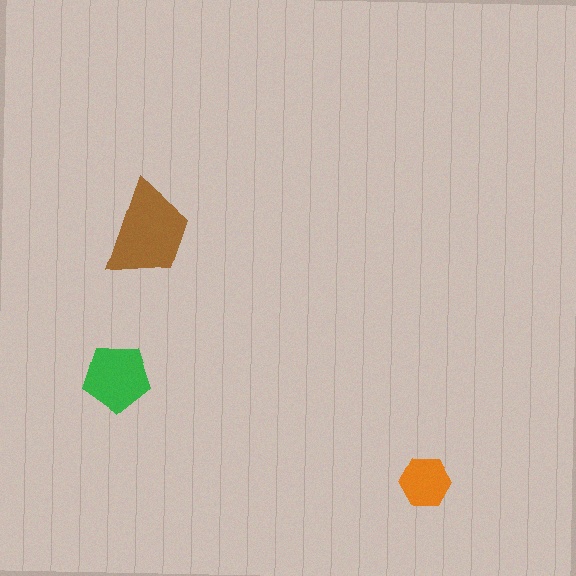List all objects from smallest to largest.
The orange hexagon, the green pentagon, the brown trapezoid.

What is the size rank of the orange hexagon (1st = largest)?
3rd.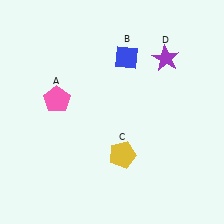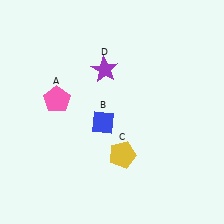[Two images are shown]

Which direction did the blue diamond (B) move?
The blue diamond (B) moved down.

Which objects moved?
The objects that moved are: the blue diamond (B), the purple star (D).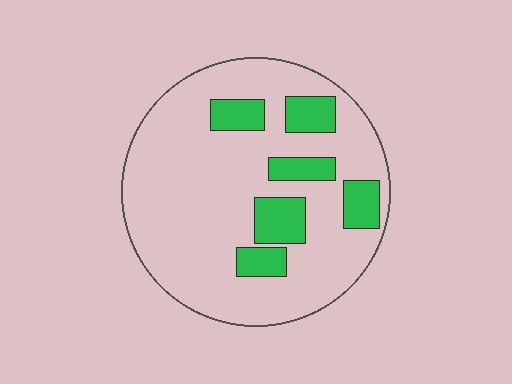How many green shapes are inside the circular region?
6.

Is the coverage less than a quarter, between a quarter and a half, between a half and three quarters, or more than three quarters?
Less than a quarter.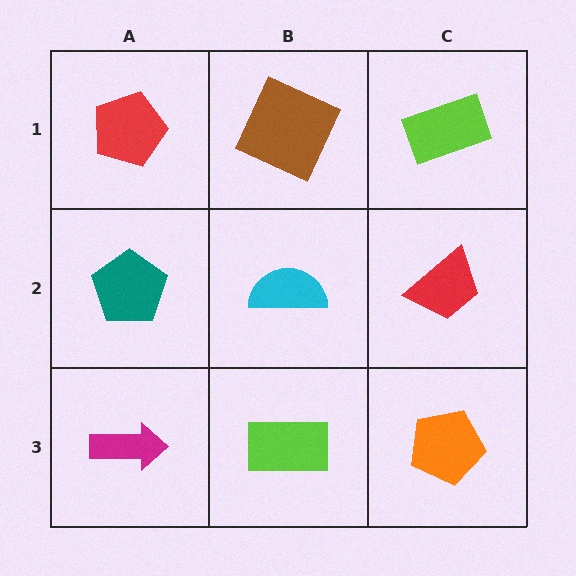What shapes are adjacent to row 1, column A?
A teal pentagon (row 2, column A), a brown square (row 1, column B).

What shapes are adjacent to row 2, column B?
A brown square (row 1, column B), a lime rectangle (row 3, column B), a teal pentagon (row 2, column A), a red trapezoid (row 2, column C).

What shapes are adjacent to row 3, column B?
A cyan semicircle (row 2, column B), a magenta arrow (row 3, column A), an orange pentagon (row 3, column C).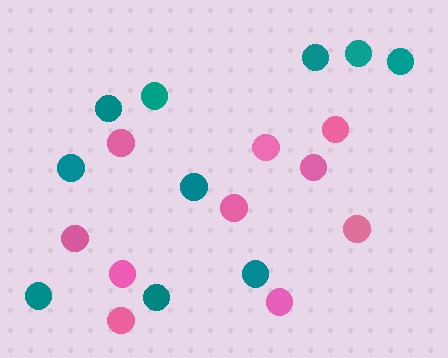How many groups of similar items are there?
There are 2 groups: one group of pink circles (10) and one group of teal circles (10).